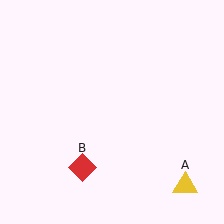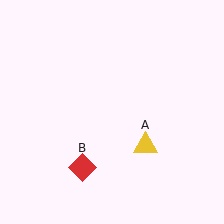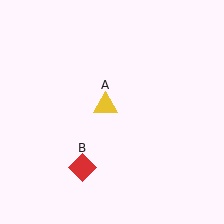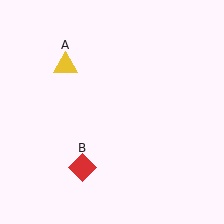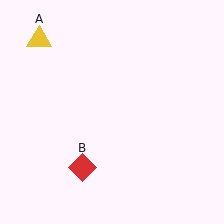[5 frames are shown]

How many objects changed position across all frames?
1 object changed position: yellow triangle (object A).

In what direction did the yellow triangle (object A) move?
The yellow triangle (object A) moved up and to the left.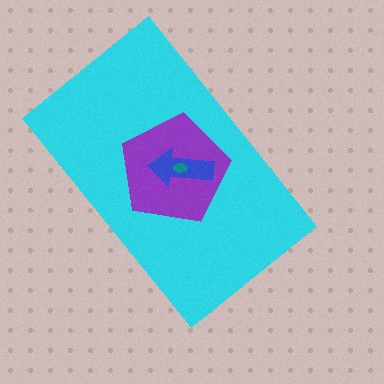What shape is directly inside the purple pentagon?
The blue arrow.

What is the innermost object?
The teal ellipse.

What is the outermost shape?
The cyan rectangle.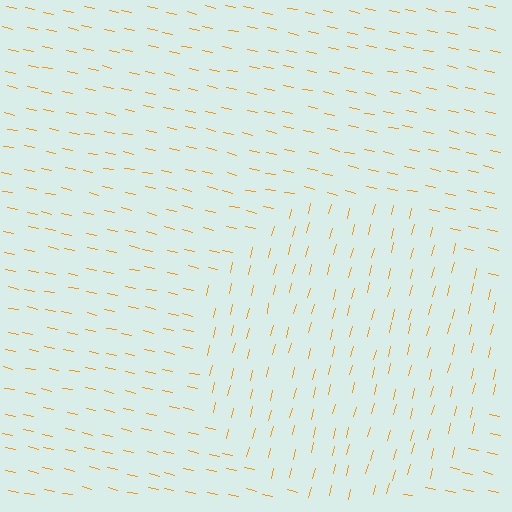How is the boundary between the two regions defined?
The boundary is defined purely by a change in line orientation (approximately 88 degrees difference). All lines are the same color and thickness.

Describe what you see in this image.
The image is filled with small orange line segments. A circle region in the image has lines oriented differently from the surrounding lines, creating a visible texture boundary.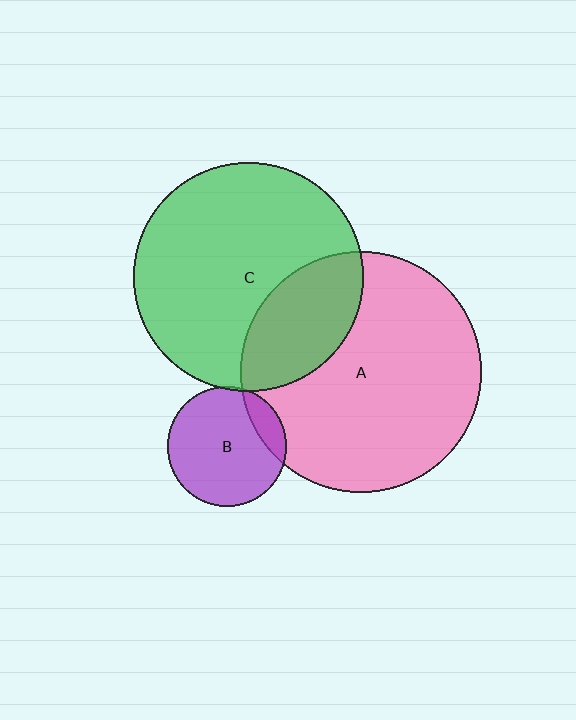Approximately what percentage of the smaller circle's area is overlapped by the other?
Approximately 15%.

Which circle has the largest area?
Circle A (pink).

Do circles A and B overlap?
Yes.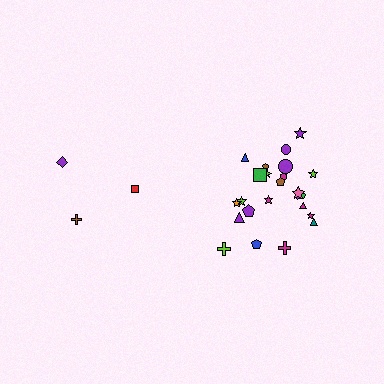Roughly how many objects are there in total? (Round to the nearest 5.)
Roughly 30 objects in total.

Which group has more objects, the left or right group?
The right group.